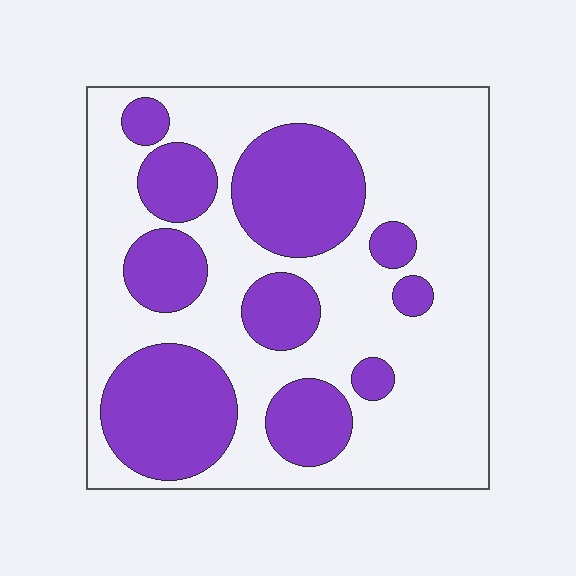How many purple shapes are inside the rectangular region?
10.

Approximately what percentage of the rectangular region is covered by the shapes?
Approximately 35%.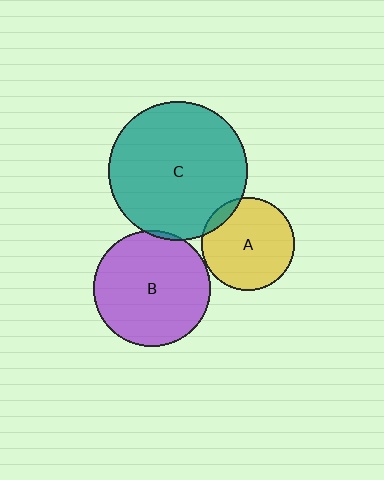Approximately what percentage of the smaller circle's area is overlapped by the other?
Approximately 5%.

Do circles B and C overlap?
Yes.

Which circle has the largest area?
Circle C (teal).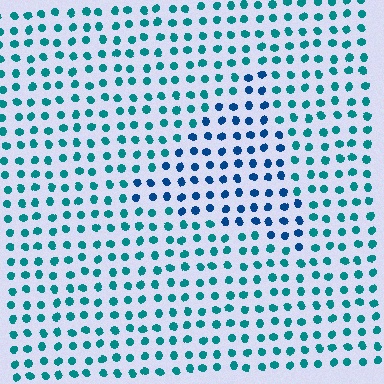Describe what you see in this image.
The image is filled with small teal elements in a uniform arrangement. A triangle-shaped region is visible where the elements are tinted to a slightly different hue, forming a subtle color boundary.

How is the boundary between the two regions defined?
The boundary is defined purely by a slight shift in hue (about 32 degrees). Spacing, size, and orientation are identical on both sides.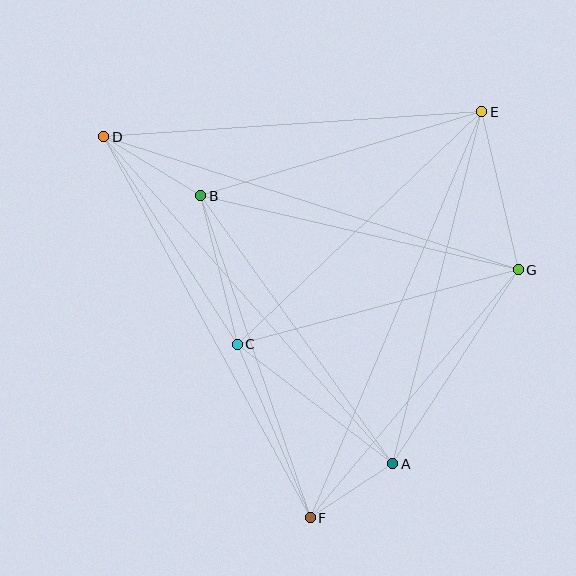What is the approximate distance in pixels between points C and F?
The distance between C and F is approximately 188 pixels.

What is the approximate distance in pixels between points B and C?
The distance between B and C is approximately 153 pixels.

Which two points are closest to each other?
Points A and F are closest to each other.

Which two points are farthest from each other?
Points E and F are farthest from each other.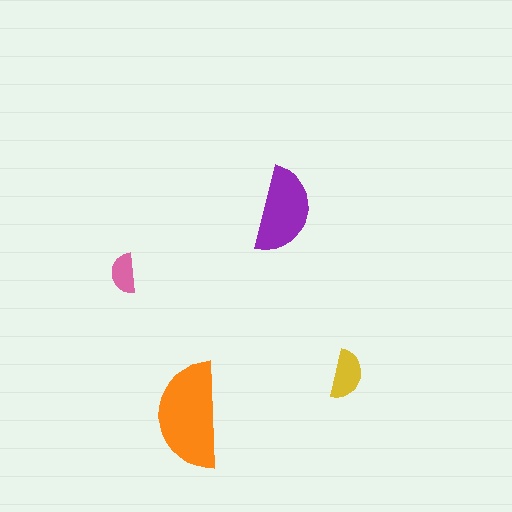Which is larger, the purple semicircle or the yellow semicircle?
The purple one.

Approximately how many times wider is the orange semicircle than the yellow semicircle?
About 2 times wider.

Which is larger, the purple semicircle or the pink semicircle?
The purple one.